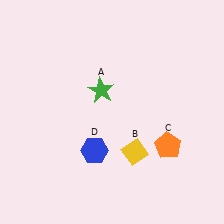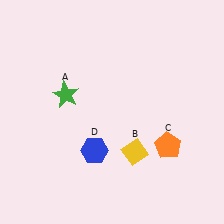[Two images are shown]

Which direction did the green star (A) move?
The green star (A) moved left.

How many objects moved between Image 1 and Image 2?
1 object moved between the two images.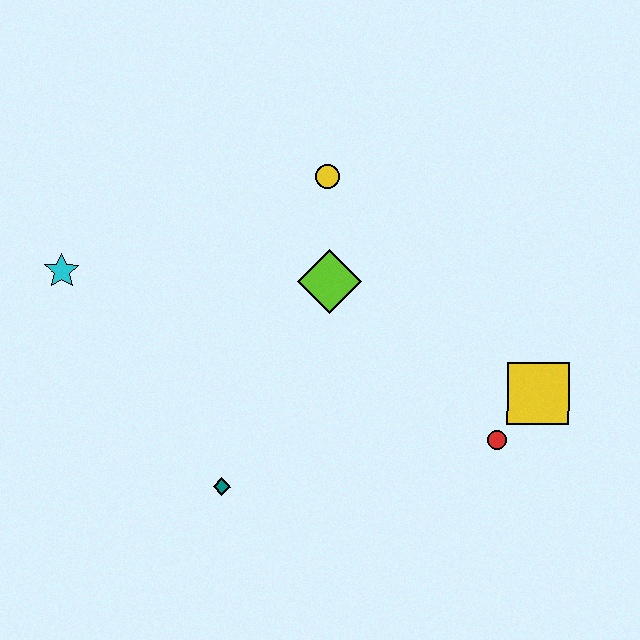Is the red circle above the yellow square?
No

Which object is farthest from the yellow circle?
The teal diamond is farthest from the yellow circle.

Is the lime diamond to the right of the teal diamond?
Yes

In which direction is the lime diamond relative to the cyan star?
The lime diamond is to the right of the cyan star.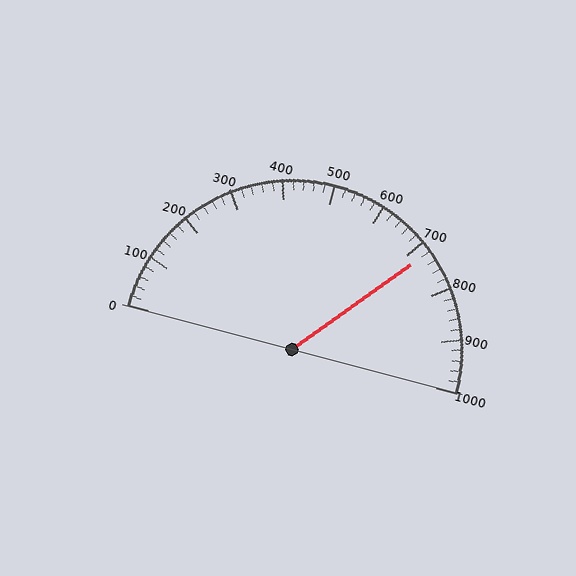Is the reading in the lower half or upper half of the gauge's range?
The reading is in the upper half of the range (0 to 1000).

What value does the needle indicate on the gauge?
The needle indicates approximately 720.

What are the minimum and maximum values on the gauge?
The gauge ranges from 0 to 1000.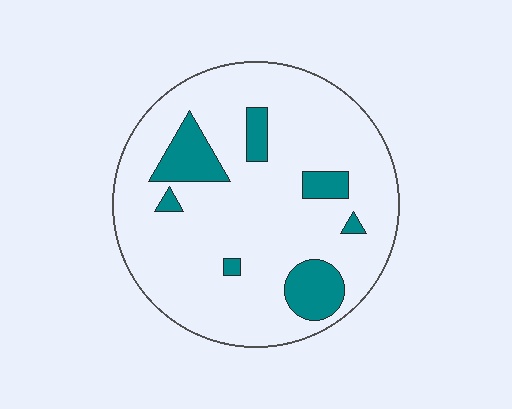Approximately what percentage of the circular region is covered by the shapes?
Approximately 15%.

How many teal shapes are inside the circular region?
7.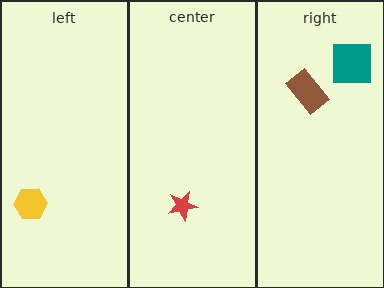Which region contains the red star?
The center region.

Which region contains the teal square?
The right region.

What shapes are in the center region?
The red star.